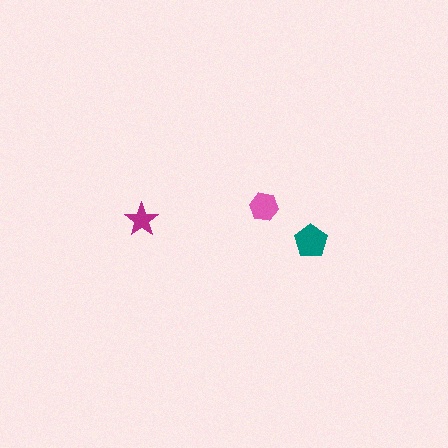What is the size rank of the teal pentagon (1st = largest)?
1st.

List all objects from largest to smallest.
The teal pentagon, the pink hexagon, the magenta star.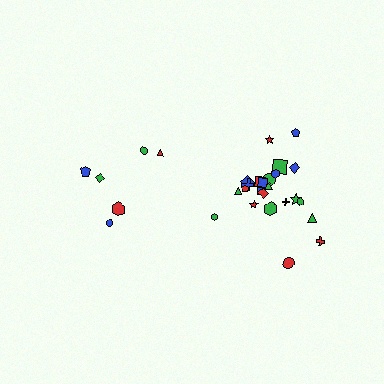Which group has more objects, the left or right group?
The right group.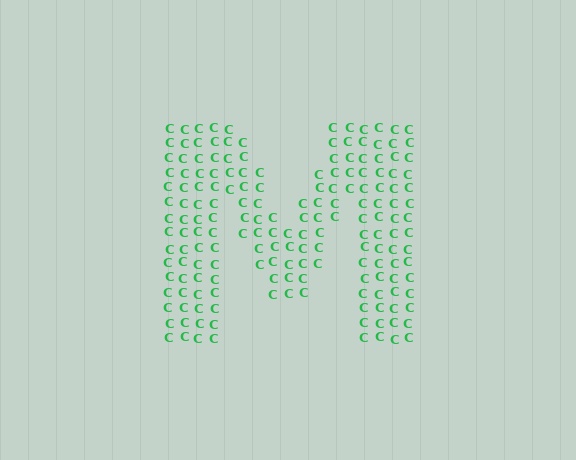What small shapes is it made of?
It is made of small letter C's.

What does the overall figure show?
The overall figure shows the letter M.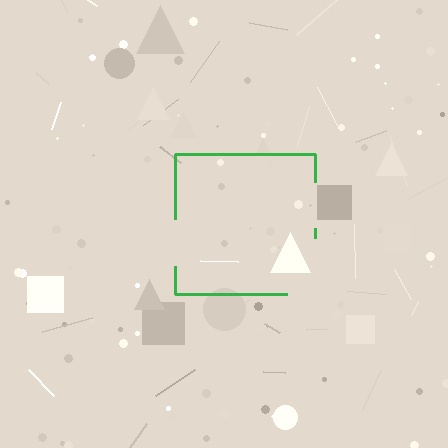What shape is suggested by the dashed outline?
The dashed outline suggests a square.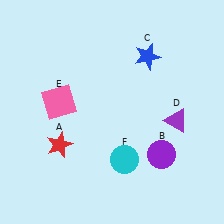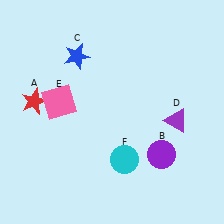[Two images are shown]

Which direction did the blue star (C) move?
The blue star (C) moved left.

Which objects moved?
The objects that moved are: the red star (A), the blue star (C).